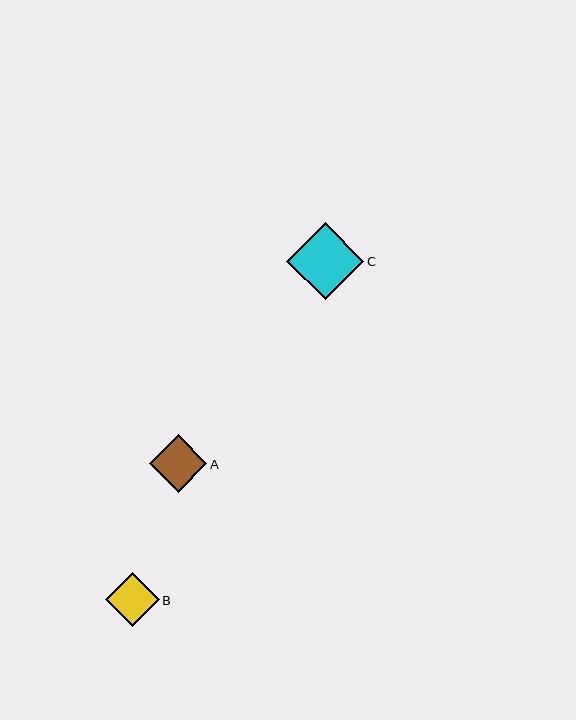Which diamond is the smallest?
Diamond B is the smallest with a size of approximately 54 pixels.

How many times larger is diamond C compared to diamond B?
Diamond C is approximately 1.4 times the size of diamond B.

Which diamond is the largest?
Diamond C is the largest with a size of approximately 77 pixels.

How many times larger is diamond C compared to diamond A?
Diamond C is approximately 1.3 times the size of diamond A.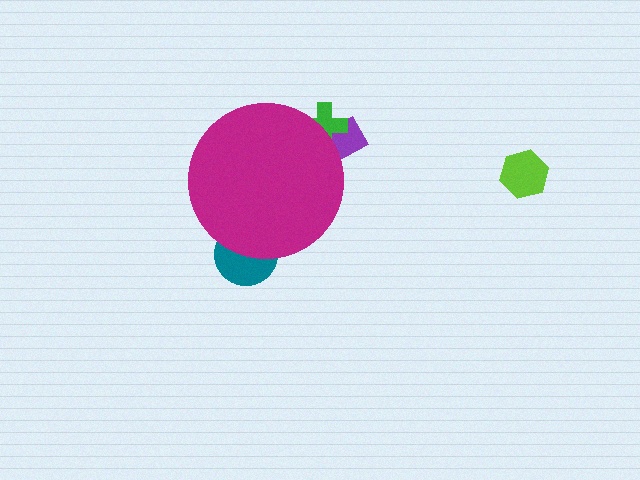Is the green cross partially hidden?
Yes, the green cross is partially hidden behind the magenta circle.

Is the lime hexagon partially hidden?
No, the lime hexagon is fully visible.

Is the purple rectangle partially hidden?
Yes, the purple rectangle is partially hidden behind the magenta circle.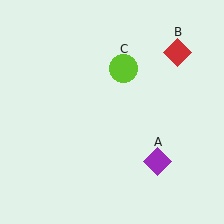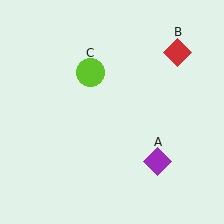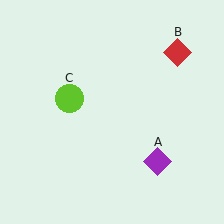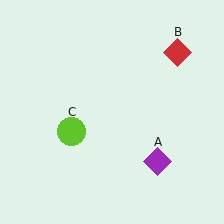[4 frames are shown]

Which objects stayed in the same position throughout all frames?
Purple diamond (object A) and red diamond (object B) remained stationary.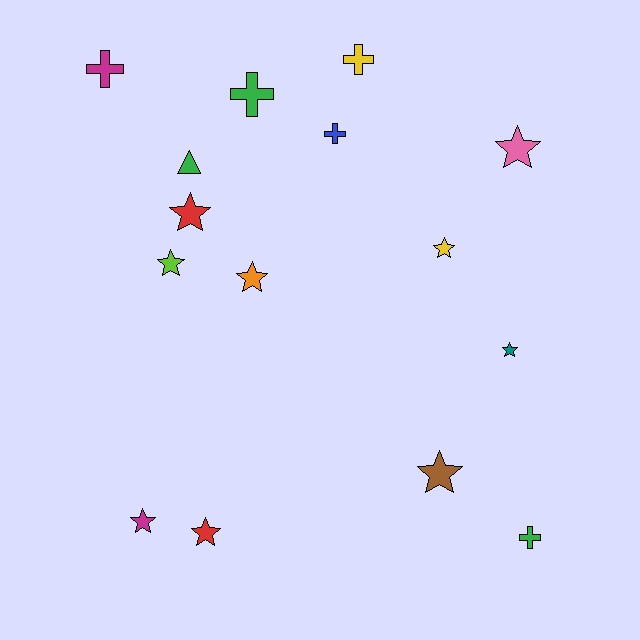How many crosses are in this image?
There are 5 crosses.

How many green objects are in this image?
There are 3 green objects.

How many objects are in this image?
There are 15 objects.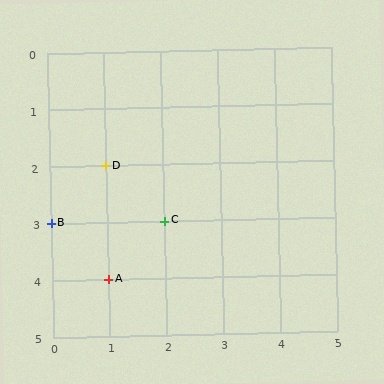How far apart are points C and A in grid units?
Points C and A are 1 column and 1 row apart (about 1.4 grid units diagonally).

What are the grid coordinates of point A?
Point A is at grid coordinates (1, 4).